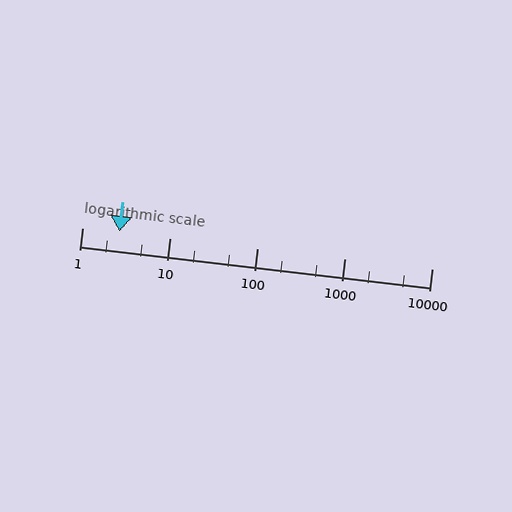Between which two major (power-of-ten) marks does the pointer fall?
The pointer is between 1 and 10.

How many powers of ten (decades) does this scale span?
The scale spans 4 decades, from 1 to 10000.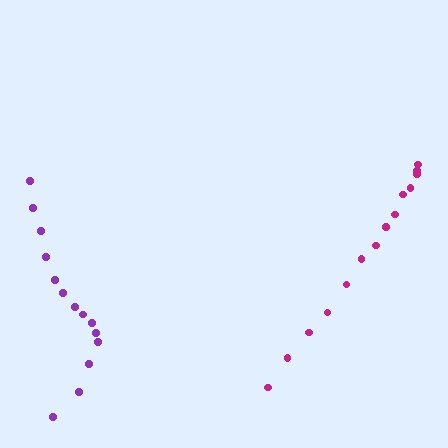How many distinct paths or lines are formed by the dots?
There are 2 distinct paths.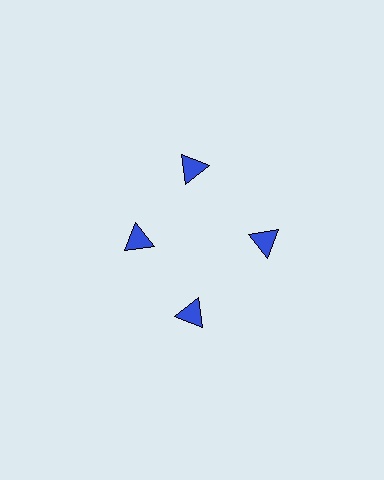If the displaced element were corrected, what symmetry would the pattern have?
It would have 4-fold rotational symmetry — the pattern would map onto itself every 90 degrees.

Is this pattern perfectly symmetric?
No. The 4 blue triangles are arranged in a ring, but one element near the 9 o'clock position is pulled inward toward the center, breaking the 4-fold rotational symmetry.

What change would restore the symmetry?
The symmetry would be restored by moving it outward, back onto the ring so that all 4 triangles sit at equal angles and equal distance from the center.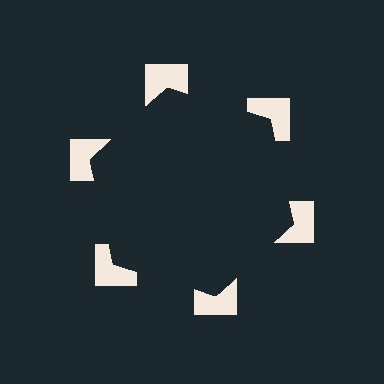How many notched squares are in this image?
There are 6 — one at each vertex of the illusory hexagon.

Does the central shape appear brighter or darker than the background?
It typically appears slightly darker than the background, even though no actual brightness change is drawn.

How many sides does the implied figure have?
6 sides.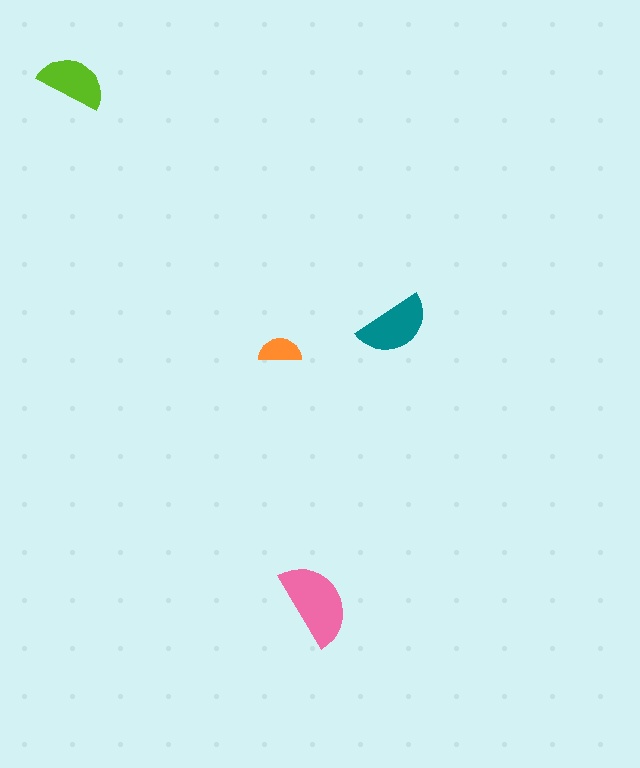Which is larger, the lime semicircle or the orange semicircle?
The lime one.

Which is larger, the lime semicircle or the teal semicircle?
The teal one.